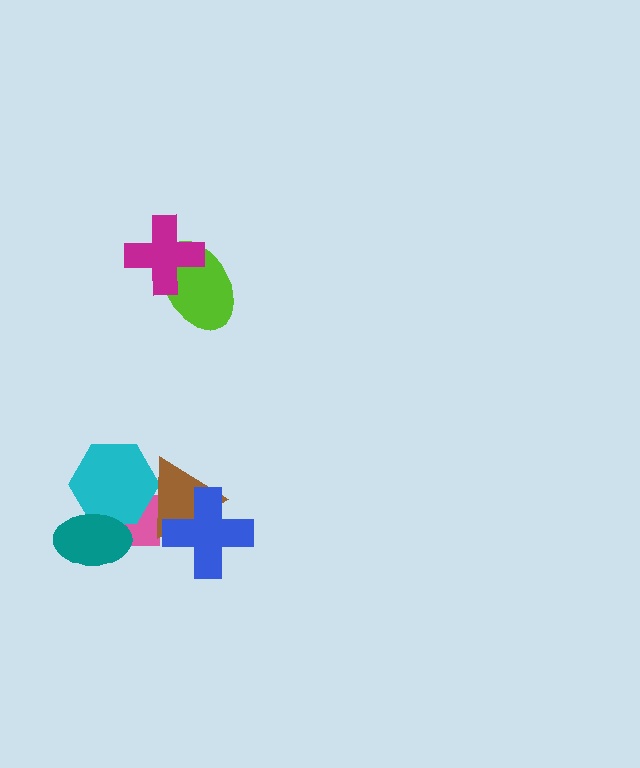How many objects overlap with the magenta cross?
1 object overlaps with the magenta cross.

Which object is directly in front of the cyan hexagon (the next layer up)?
The brown triangle is directly in front of the cyan hexagon.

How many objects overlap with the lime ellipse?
1 object overlaps with the lime ellipse.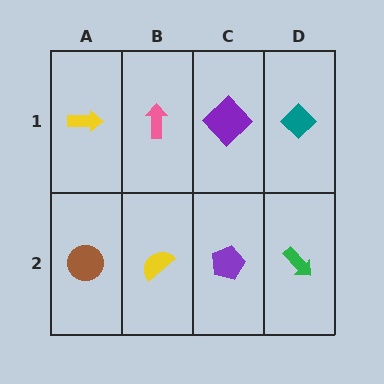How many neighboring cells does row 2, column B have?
3.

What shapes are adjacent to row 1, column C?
A purple pentagon (row 2, column C), a pink arrow (row 1, column B), a teal diamond (row 1, column D).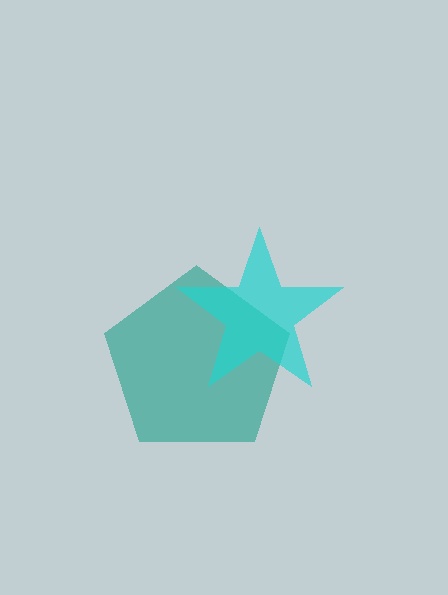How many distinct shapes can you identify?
There are 2 distinct shapes: a teal pentagon, a cyan star.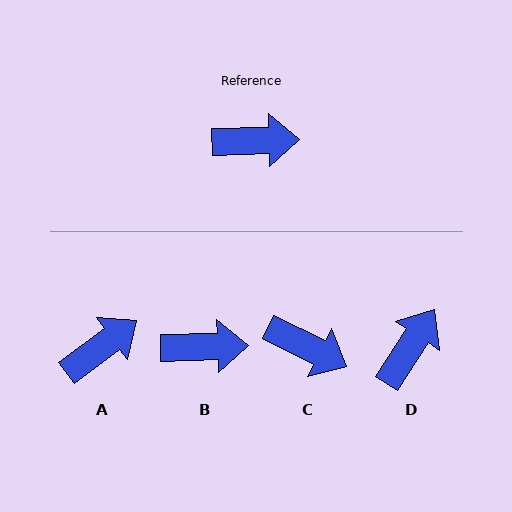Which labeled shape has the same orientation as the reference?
B.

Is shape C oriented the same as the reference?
No, it is off by about 28 degrees.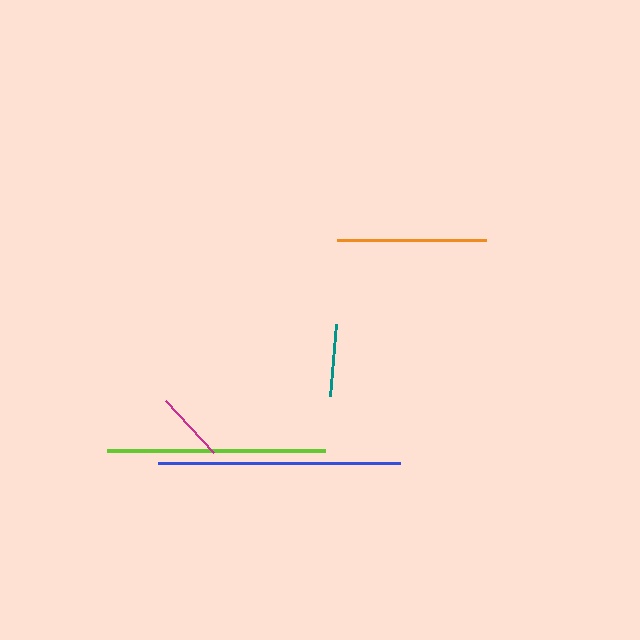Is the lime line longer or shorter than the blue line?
The blue line is longer than the lime line.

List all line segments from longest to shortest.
From longest to shortest: blue, lime, orange, teal, magenta.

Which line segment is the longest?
The blue line is the longest at approximately 242 pixels.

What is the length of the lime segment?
The lime segment is approximately 218 pixels long.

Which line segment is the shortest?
The magenta line is the shortest at approximately 71 pixels.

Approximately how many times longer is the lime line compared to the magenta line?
The lime line is approximately 3.1 times the length of the magenta line.